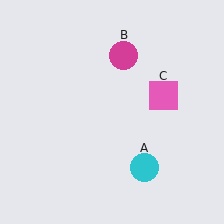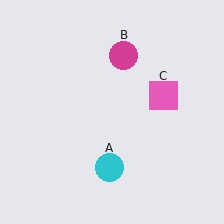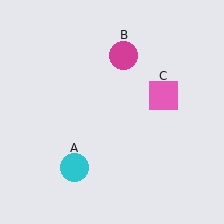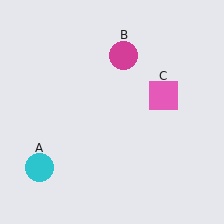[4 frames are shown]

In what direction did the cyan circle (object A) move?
The cyan circle (object A) moved left.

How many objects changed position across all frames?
1 object changed position: cyan circle (object A).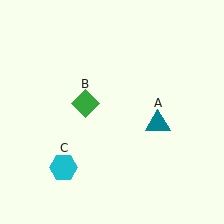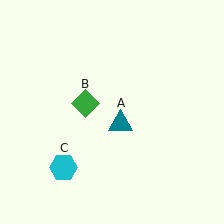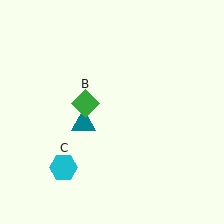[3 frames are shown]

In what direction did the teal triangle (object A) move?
The teal triangle (object A) moved left.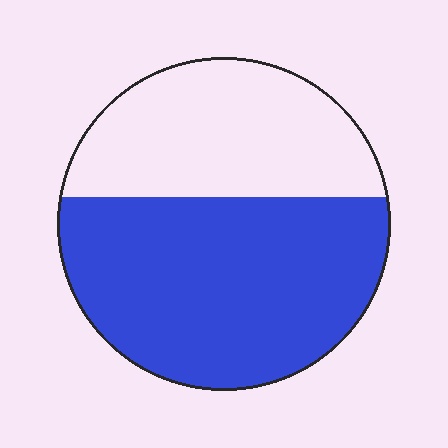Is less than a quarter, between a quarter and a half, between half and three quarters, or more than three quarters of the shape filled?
Between half and three quarters.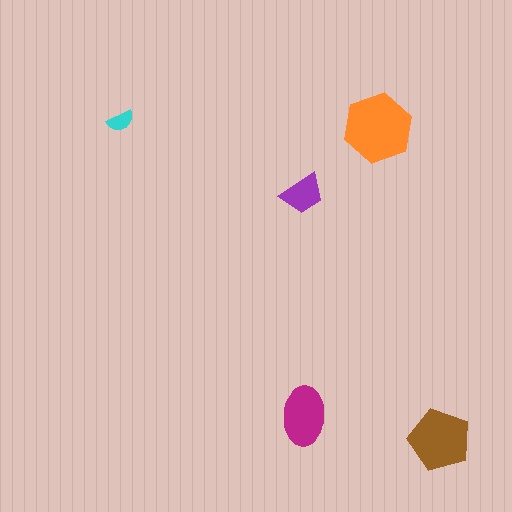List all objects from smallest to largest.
The cyan semicircle, the purple trapezoid, the magenta ellipse, the brown pentagon, the orange hexagon.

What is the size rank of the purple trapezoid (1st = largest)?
4th.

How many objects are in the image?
There are 5 objects in the image.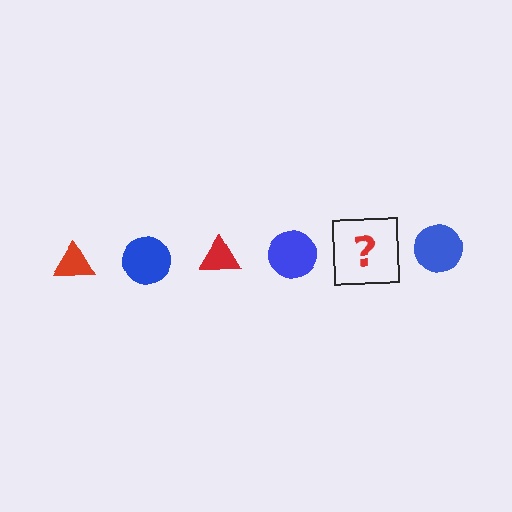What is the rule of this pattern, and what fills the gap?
The rule is that the pattern alternates between red triangle and blue circle. The gap should be filled with a red triangle.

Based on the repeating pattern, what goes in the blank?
The blank should be a red triangle.